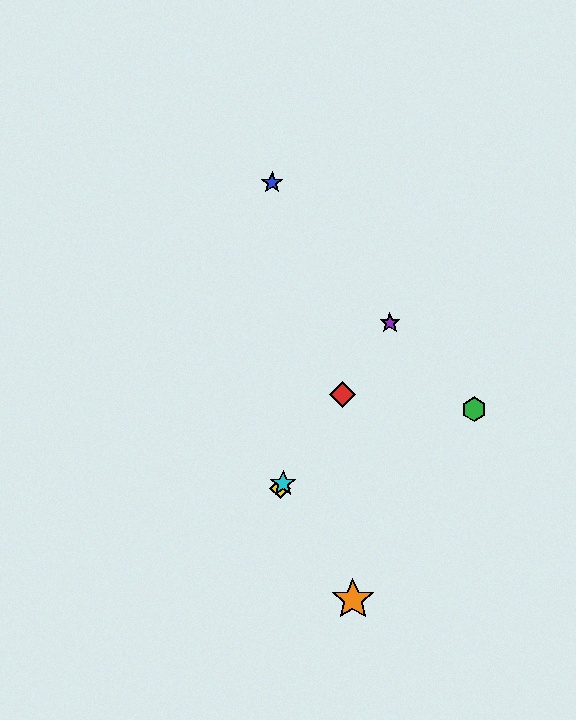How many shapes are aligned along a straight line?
4 shapes (the red diamond, the yellow diamond, the purple star, the cyan star) are aligned along a straight line.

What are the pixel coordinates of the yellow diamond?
The yellow diamond is at (280, 488).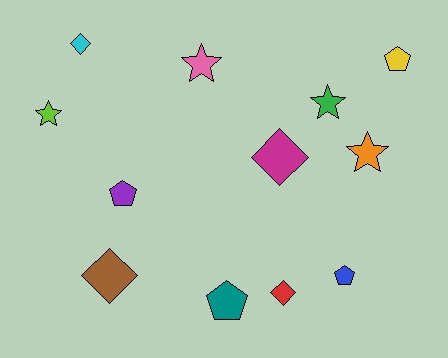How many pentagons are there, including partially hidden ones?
There are 4 pentagons.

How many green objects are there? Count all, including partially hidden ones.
There is 1 green object.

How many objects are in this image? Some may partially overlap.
There are 12 objects.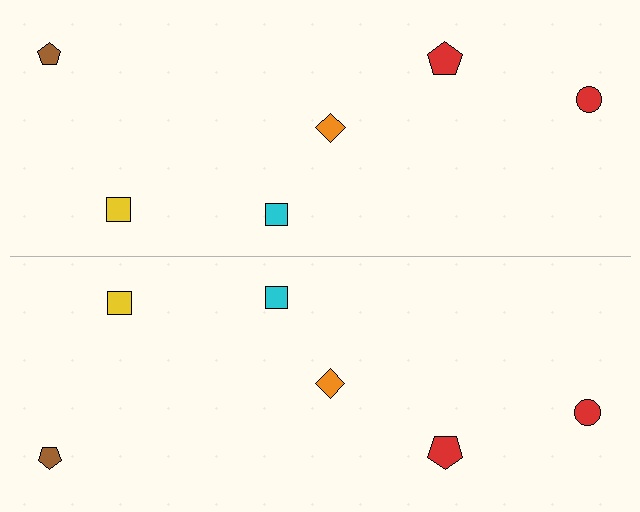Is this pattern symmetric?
Yes, this pattern has bilateral (reflection) symmetry.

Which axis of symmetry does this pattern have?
The pattern has a horizontal axis of symmetry running through the center of the image.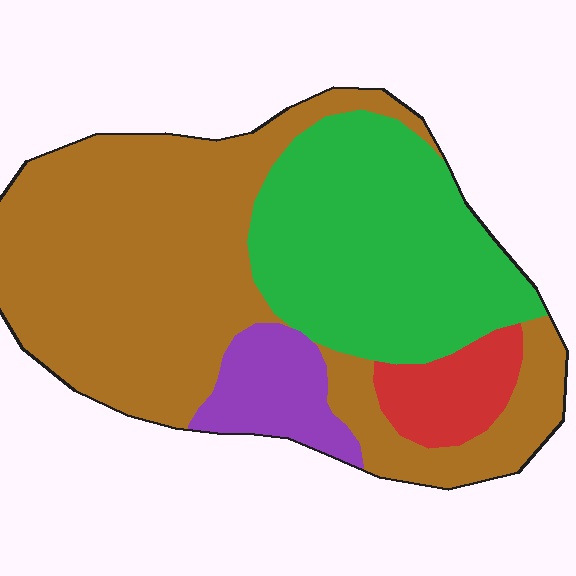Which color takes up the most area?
Brown, at roughly 55%.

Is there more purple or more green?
Green.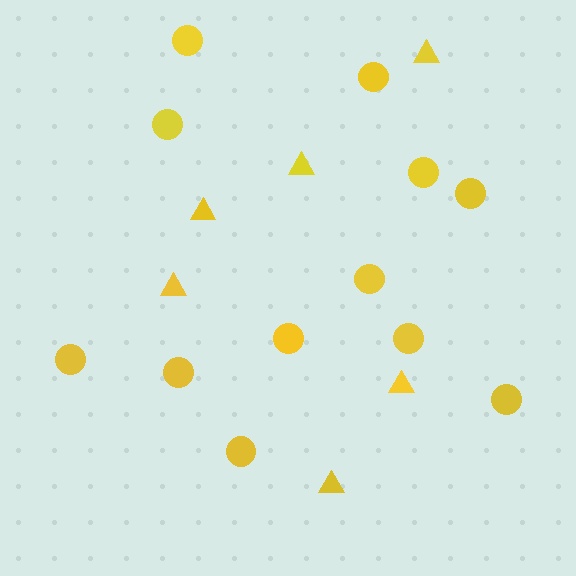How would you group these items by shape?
There are 2 groups: one group of triangles (6) and one group of circles (12).